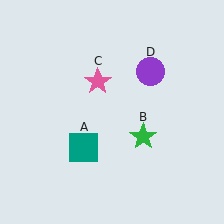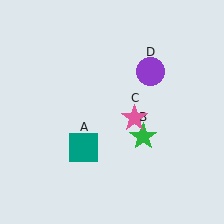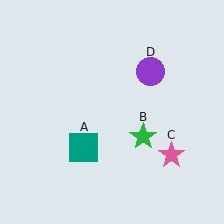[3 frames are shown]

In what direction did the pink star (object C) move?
The pink star (object C) moved down and to the right.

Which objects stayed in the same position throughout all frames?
Teal square (object A) and green star (object B) and purple circle (object D) remained stationary.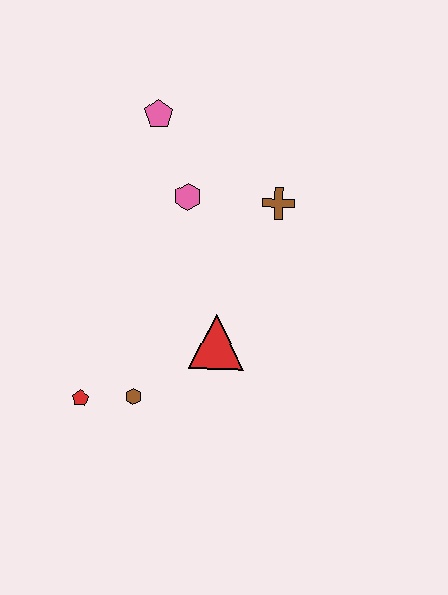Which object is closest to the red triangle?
The brown hexagon is closest to the red triangle.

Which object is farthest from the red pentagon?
The pink pentagon is farthest from the red pentagon.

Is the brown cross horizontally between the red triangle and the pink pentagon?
No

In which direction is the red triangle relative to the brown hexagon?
The red triangle is to the right of the brown hexagon.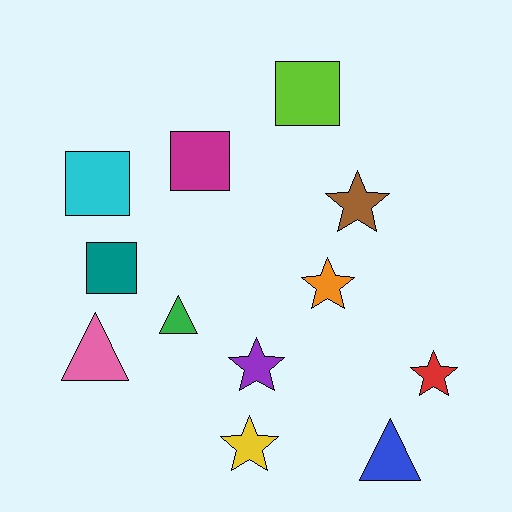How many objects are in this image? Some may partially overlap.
There are 12 objects.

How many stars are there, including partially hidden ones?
There are 5 stars.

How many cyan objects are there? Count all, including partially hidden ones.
There is 1 cyan object.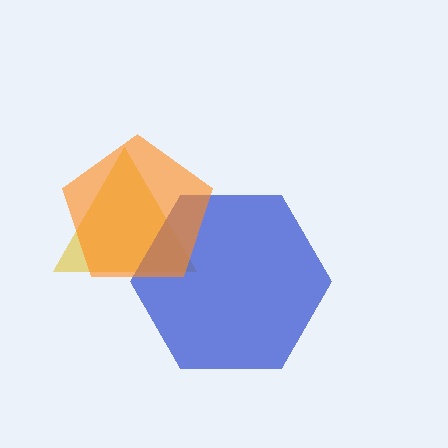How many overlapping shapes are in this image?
There are 3 overlapping shapes in the image.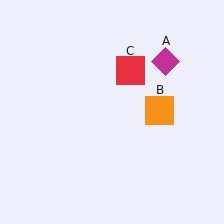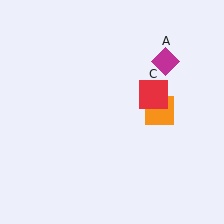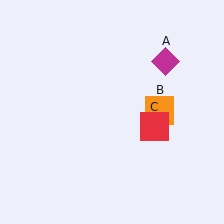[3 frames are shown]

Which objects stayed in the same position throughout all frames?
Magenta diamond (object A) and orange square (object B) remained stationary.